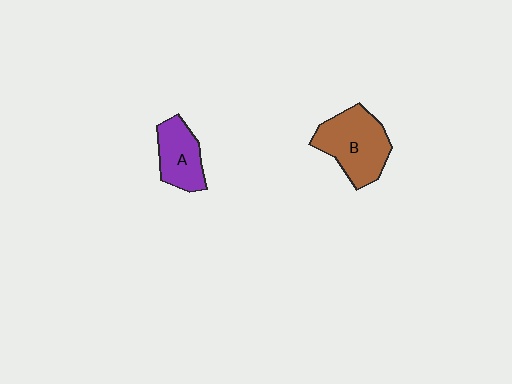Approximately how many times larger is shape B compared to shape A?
Approximately 1.5 times.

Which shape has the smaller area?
Shape A (purple).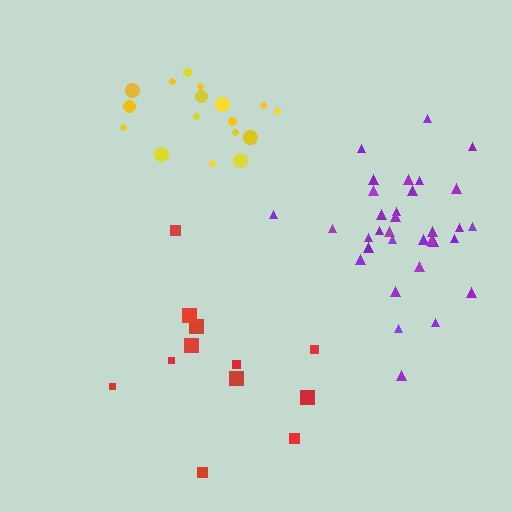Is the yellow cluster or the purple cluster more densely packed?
Purple.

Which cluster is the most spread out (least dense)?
Red.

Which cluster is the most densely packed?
Purple.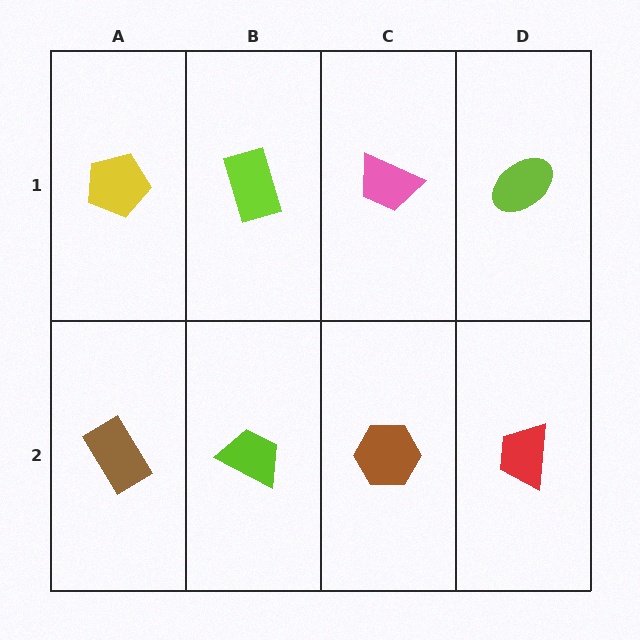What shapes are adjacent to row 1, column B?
A lime trapezoid (row 2, column B), a yellow pentagon (row 1, column A), a pink trapezoid (row 1, column C).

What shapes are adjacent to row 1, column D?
A red trapezoid (row 2, column D), a pink trapezoid (row 1, column C).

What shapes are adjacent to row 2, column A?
A yellow pentagon (row 1, column A), a lime trapezoid (row 2, column B).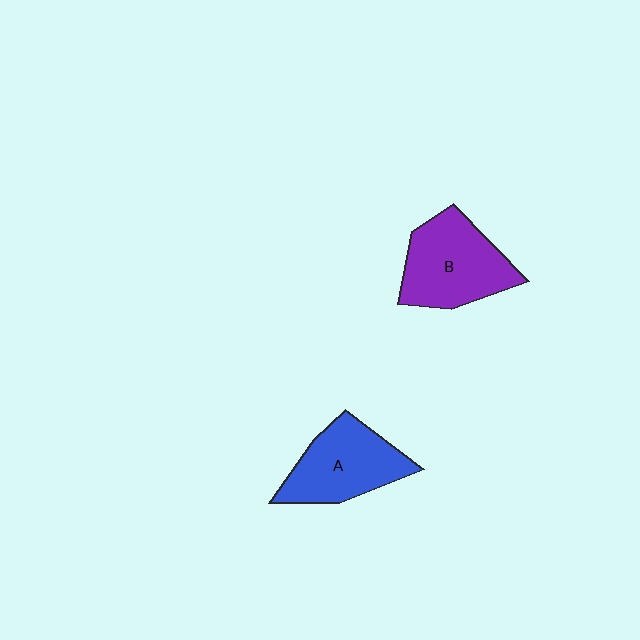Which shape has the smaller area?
Shape A (blue).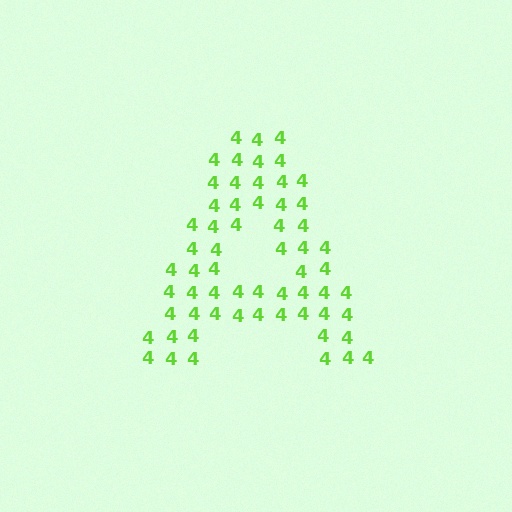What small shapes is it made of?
It is made of small digit 4's.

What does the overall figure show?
The overall figure shows the letter A.